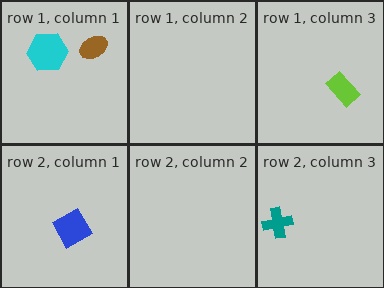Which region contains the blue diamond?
The row 2, column 1 region.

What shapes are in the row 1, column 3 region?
The lime rectangle.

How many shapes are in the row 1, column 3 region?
1.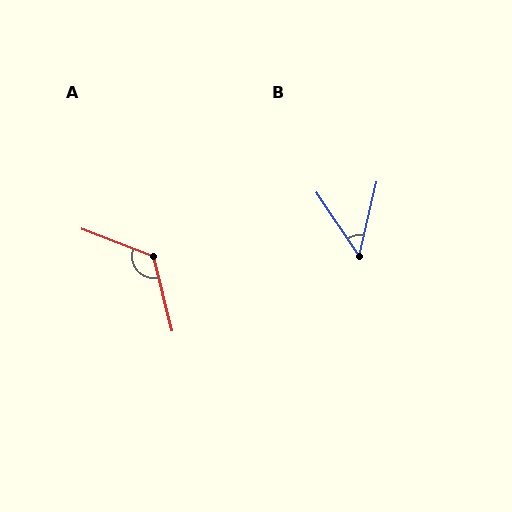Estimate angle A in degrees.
Approximately 125 degrees.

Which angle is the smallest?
B, at approximately 47 degrees.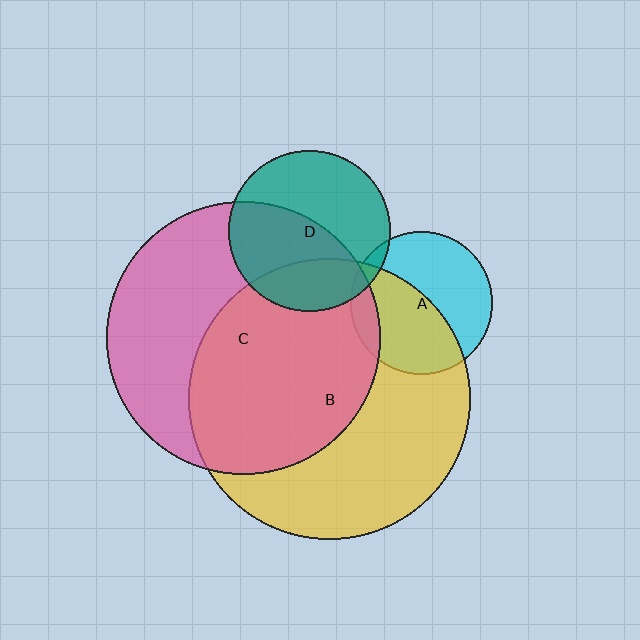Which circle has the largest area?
Circle B (yellow).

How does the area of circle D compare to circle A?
Approximately 1.3 times.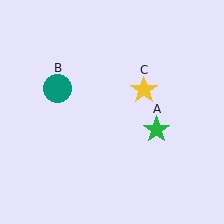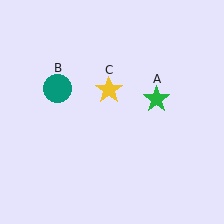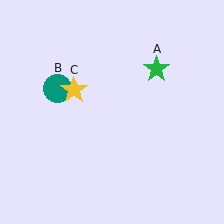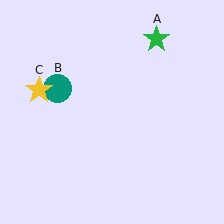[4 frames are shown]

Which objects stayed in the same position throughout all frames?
Teal circle (object B) remained stationary.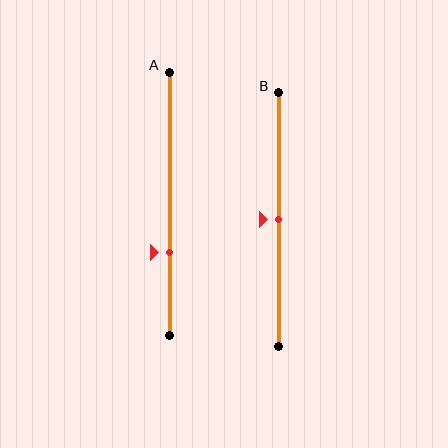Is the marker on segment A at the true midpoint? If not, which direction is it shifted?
No, the marker on segment A is shifted downward by about 19% of the segment length.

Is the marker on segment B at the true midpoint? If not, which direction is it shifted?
Yes, the marker on segment B is at the true midpoint.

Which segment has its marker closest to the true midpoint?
Segment B has its marker closest to the true midpoint.